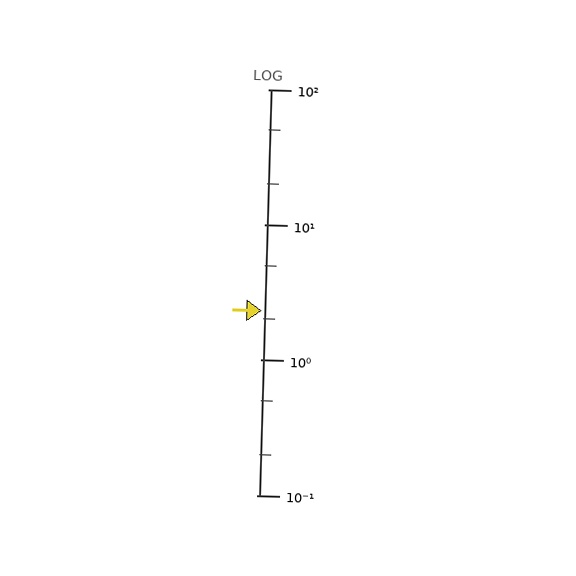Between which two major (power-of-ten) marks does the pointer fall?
The pointer is between 1 and 10.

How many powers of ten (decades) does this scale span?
The scale spans 3 decades, from 0.1 to 100.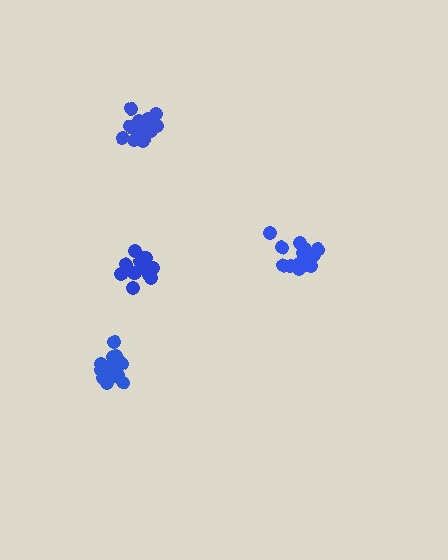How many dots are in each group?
Group 1: 19 dots, Group 2: 15 dots, Group 3: 18 dots, Group 4: 19 dots (71 total).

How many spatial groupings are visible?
There are 4 spatial groupings.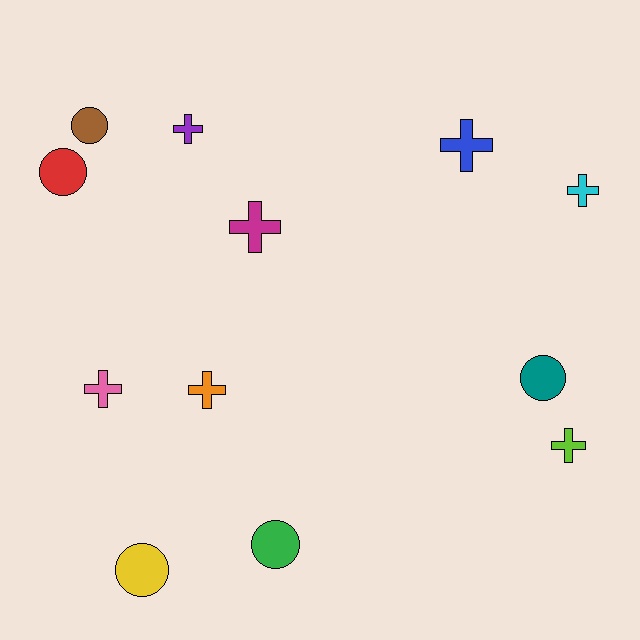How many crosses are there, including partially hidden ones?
There are 7 crosses.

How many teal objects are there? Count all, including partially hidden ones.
There is 1 teal object.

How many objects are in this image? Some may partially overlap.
There are 12 objects.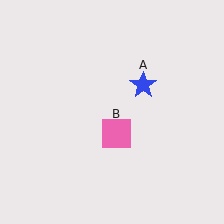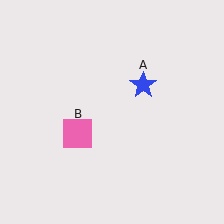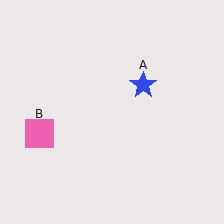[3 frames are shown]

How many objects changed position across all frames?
1 object changed position: pink square (object B).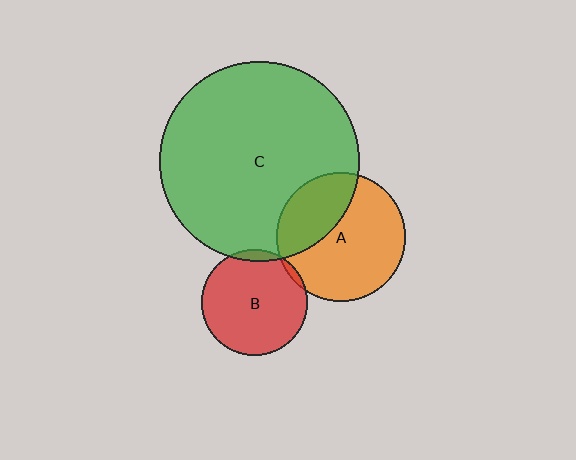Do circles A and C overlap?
Yes.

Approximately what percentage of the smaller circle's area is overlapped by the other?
Approximately 30%.